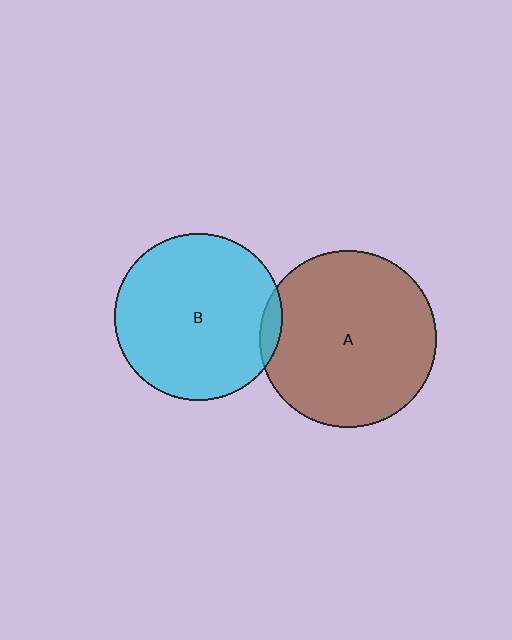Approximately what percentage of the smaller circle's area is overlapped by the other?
Approximately 5%.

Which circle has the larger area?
Circle A (brown).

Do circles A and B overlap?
Yes.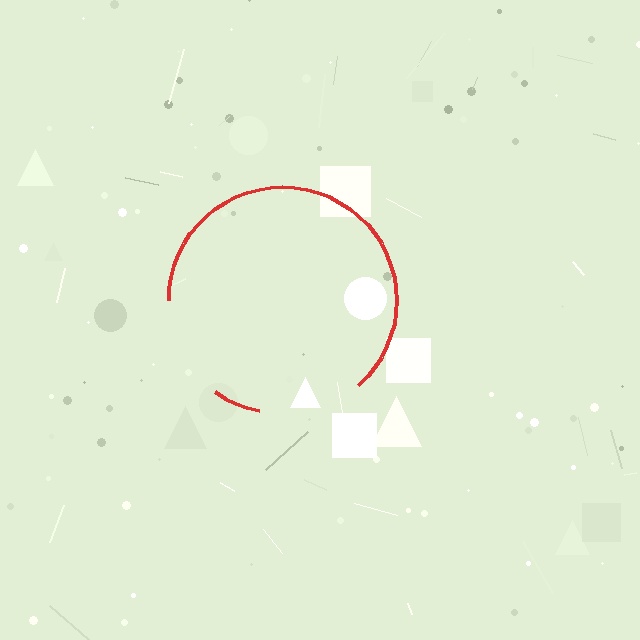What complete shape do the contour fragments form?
The contour fragments form a circle.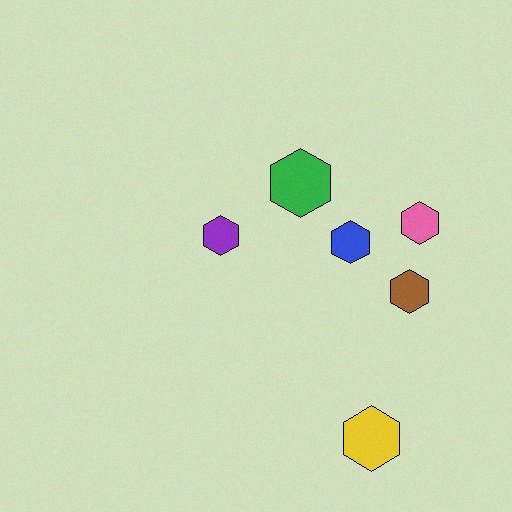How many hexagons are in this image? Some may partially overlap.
There are 6 hexagons.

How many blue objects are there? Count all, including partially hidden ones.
There is 1 blue object.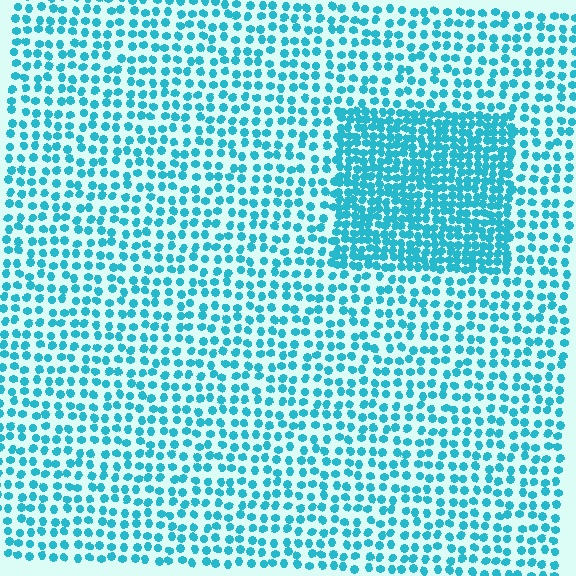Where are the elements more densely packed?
The elements are more densely packed inside the rectangle boundary.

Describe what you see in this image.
The image contains small cyan elements arranged at two different densities. A rectangle-shaped region is visible where the elements are more densely packed than the surrounding area.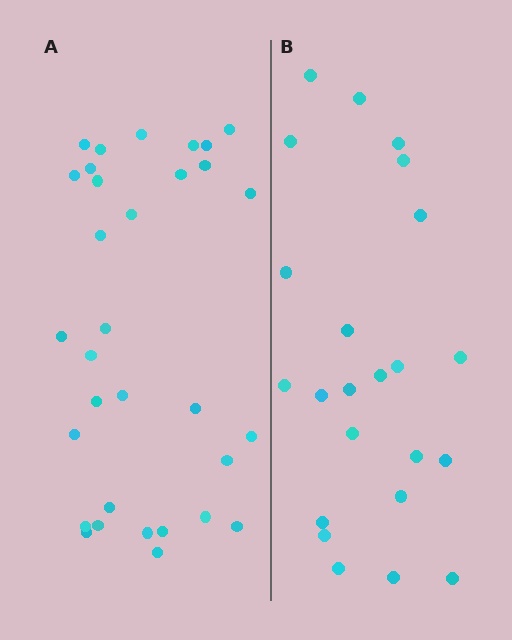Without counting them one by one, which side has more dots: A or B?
Region A (the left region) has more dots.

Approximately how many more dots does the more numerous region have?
Region A has roughly 8 or so more dots than region B.